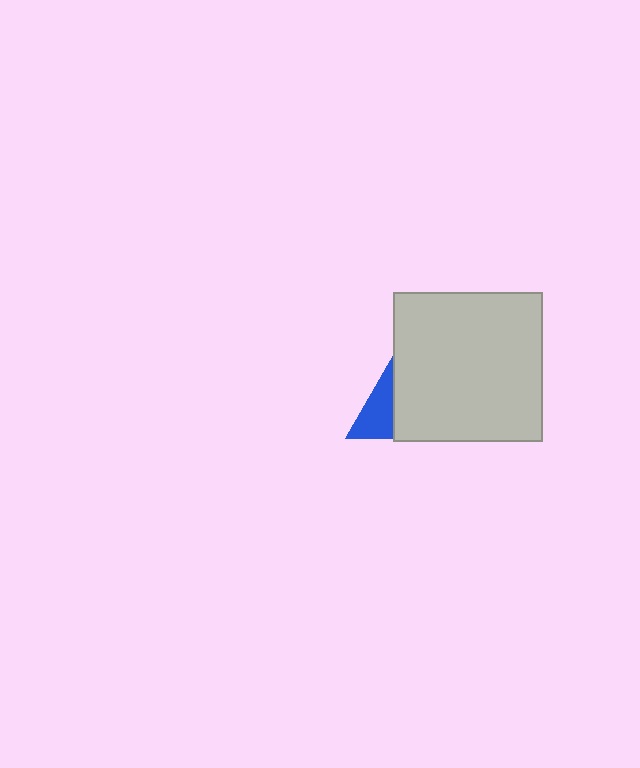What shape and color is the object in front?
The object in front is a light gray square.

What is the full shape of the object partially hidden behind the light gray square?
The partially hidden object is a blue triangle.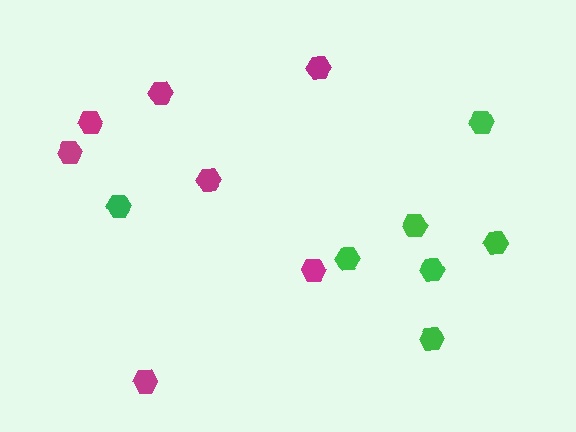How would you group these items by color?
There are 2 groups: one group of green hexagons (7) and one group of magenta hexagons (7).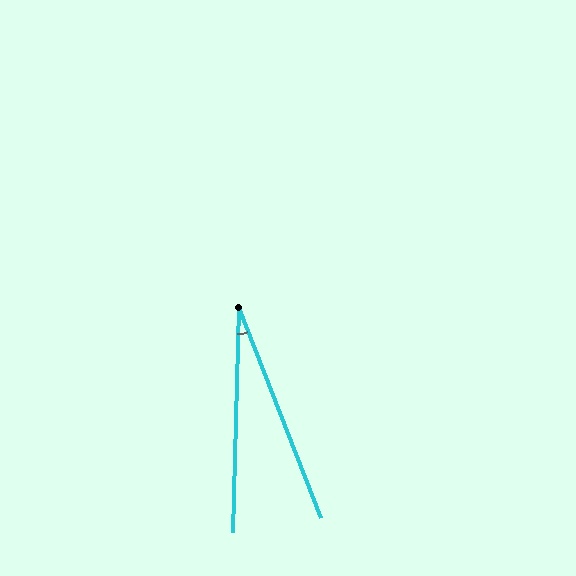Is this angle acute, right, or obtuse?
It is acute.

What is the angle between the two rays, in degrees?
Approximately 23 degrees.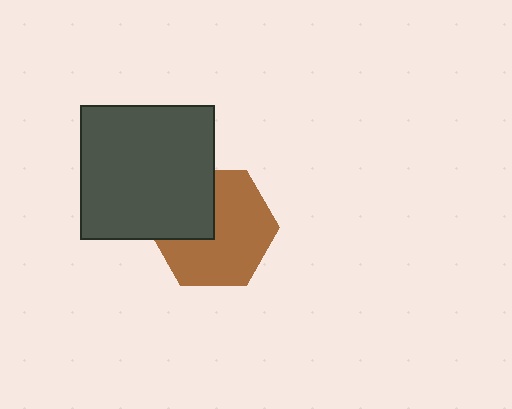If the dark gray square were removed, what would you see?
You would see the complete brown hexagon.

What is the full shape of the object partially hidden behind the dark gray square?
The partially hidden object is a brown hexagon.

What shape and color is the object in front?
The object in front is a dark gray square.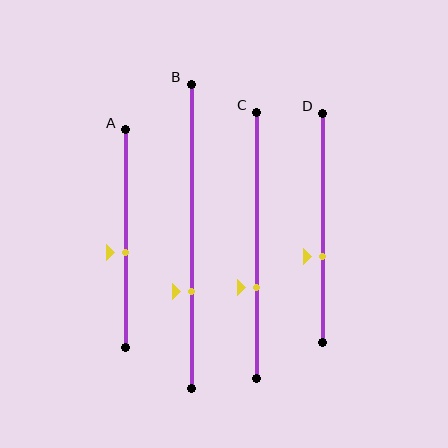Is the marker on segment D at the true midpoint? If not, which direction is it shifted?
No, the marker on segment D is shifted downward by about 13% of the segment length.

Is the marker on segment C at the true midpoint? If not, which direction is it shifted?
No, the marker on segment C is shifted downward by about 16% of the segment length.